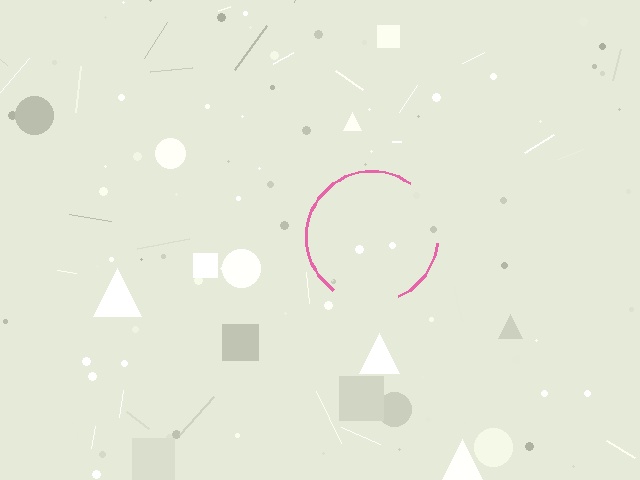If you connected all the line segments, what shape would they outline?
They would outline a circle.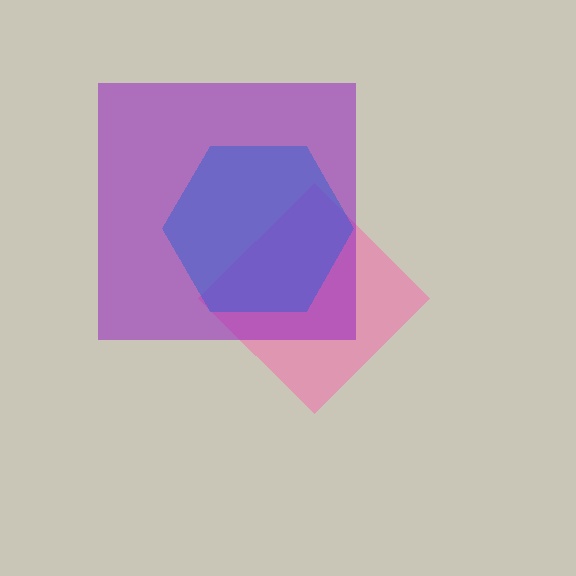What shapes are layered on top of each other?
The layered shapes are: a pink diamond, a purple square, a blue hexagon.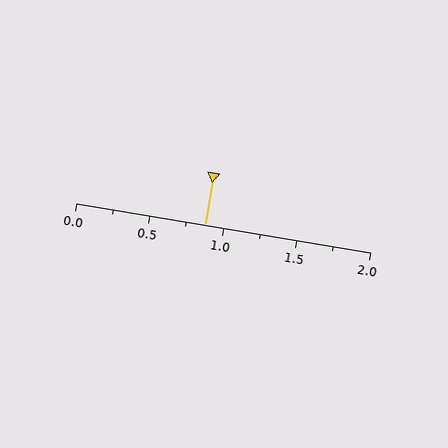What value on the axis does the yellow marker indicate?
The marker indicates approximately 0.88.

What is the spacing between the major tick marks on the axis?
The major ticks are spaced 0.5 apart.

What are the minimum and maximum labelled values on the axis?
The axis runs from 0.0 to 2.0.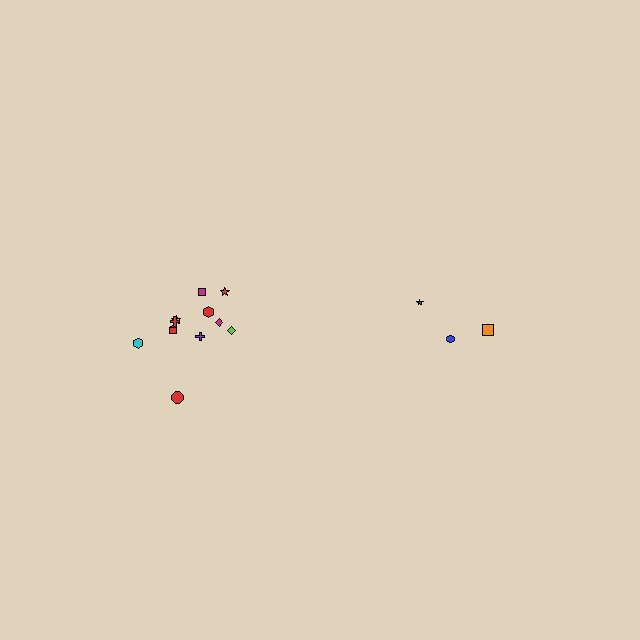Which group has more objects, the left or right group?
The left group.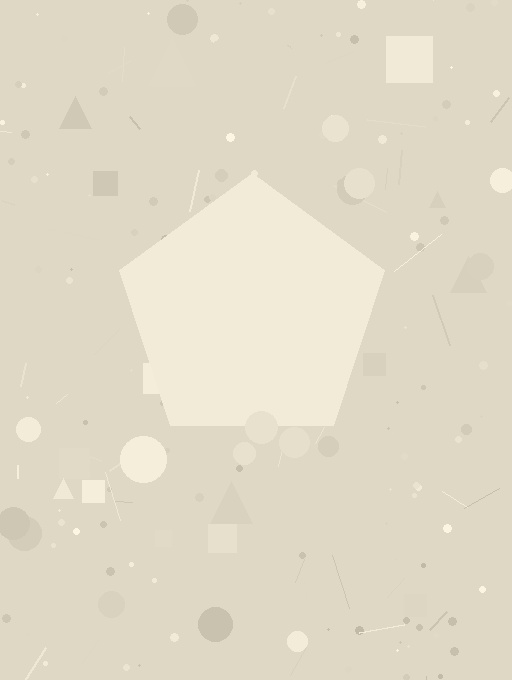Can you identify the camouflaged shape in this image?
The camouflaged shape is a pentagon.